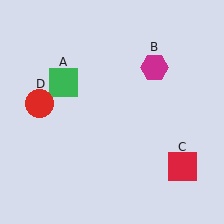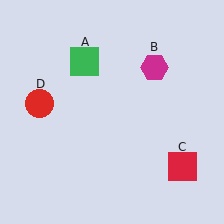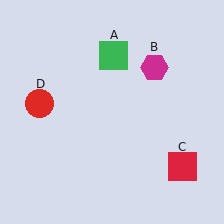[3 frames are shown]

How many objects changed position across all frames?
1 object changed position: green square (object A).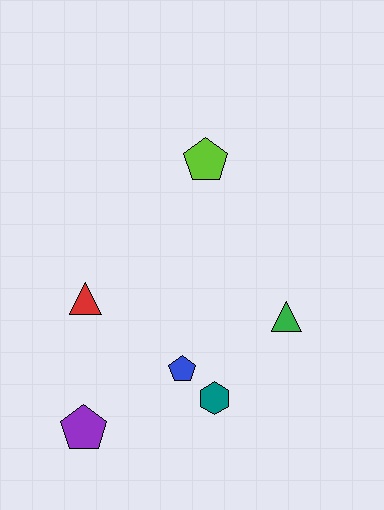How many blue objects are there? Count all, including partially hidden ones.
There is 1 blue object.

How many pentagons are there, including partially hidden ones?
There are 3 pentagons.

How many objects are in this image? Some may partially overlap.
There are 6 objects.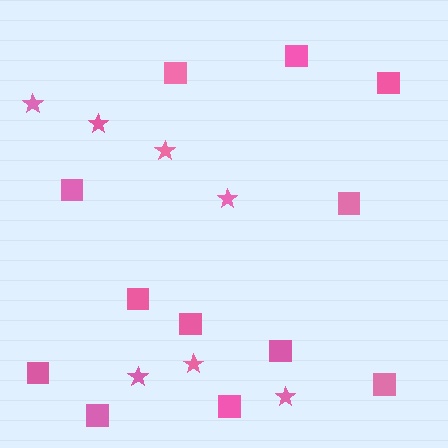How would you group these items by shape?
There are 2 groups: one group of stars (7) and one group of squares (12).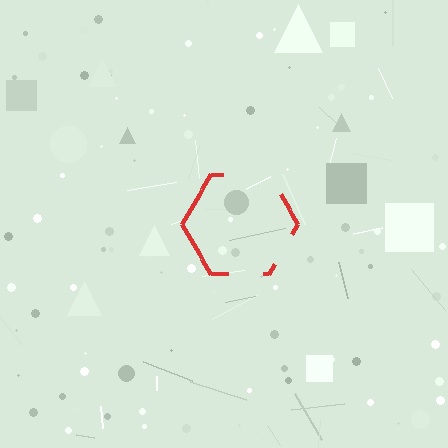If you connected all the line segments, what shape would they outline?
They would outline a hexagon.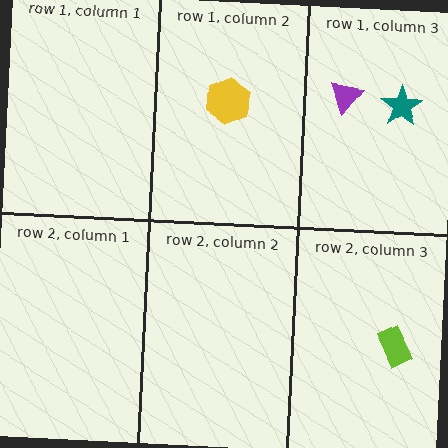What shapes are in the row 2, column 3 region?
The lime rectangle.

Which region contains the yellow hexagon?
The row 1, column 2 region.